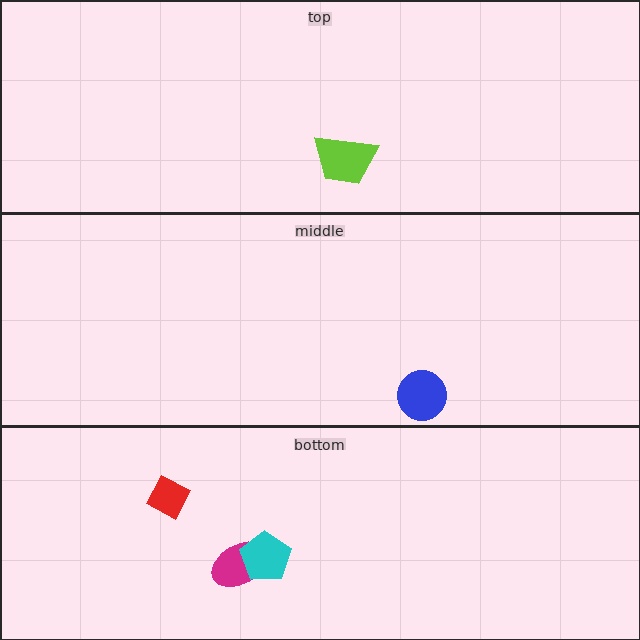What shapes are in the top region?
The lime trapezoid.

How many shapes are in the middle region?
1.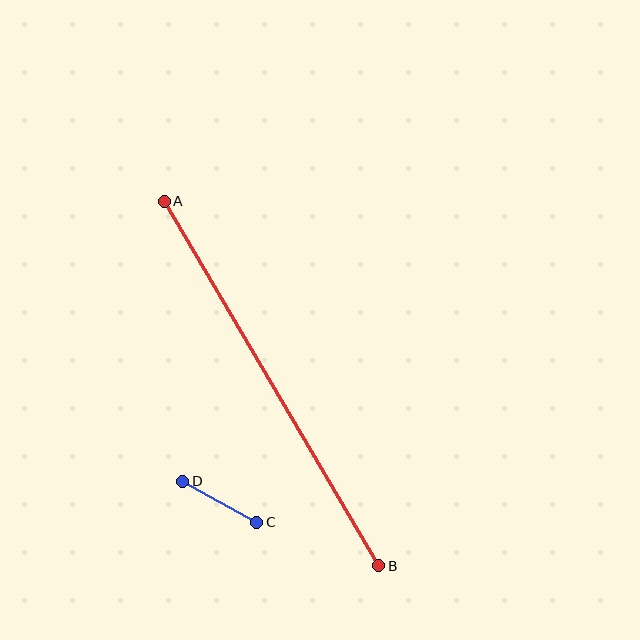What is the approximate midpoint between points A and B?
The midpoint is at approximately (271, 383) pixels.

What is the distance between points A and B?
The distance is approximately 423 pixels.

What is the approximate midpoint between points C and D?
The midpoint is at approximately (220, 502) pixels.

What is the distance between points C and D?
The distance is approximately 85 pixels.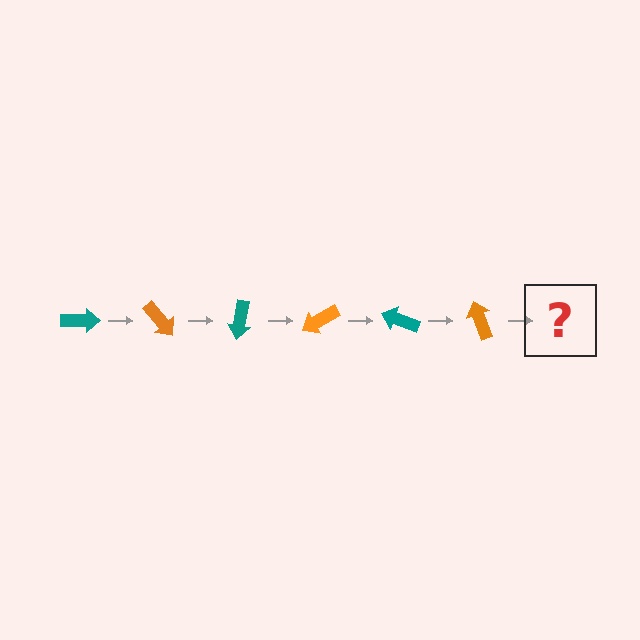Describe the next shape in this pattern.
It should be a teal arrow, rotated 300 degrees from the start.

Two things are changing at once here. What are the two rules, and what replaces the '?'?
The two rules are that it rotates 50 degrees each step and the color cycles through teal and orange. The '?' should be a teal arrow, rotated 300 degrees from the start.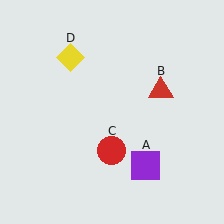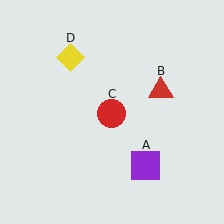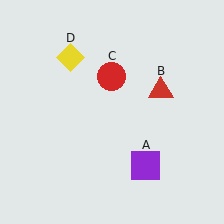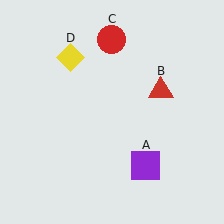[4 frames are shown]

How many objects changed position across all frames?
1 object changed position: red circle (object C).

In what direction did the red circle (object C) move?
The red circle (object C) moved up.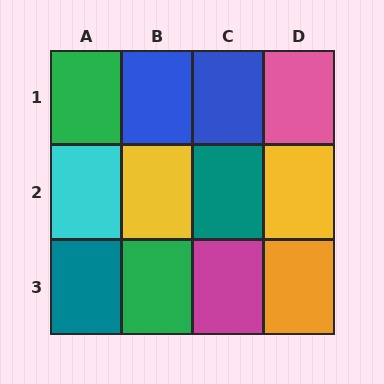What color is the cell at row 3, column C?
Magenta.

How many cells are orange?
1 cell is orange.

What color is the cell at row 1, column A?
Green.